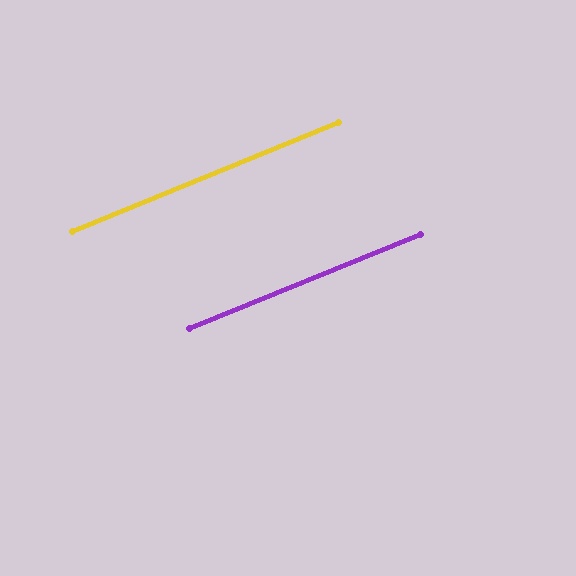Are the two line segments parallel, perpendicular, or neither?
Parallel — their directions differ by only 0.3°.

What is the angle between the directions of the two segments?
Approximately 0 degrees.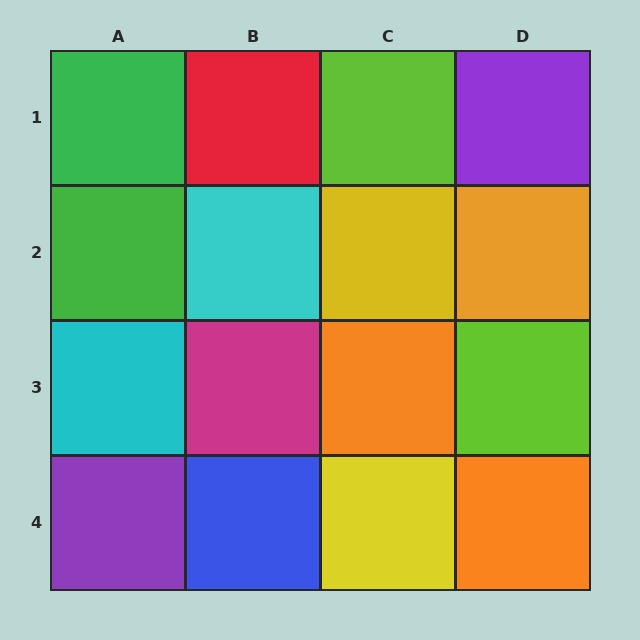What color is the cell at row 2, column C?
Yellow.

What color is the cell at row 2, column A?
Green.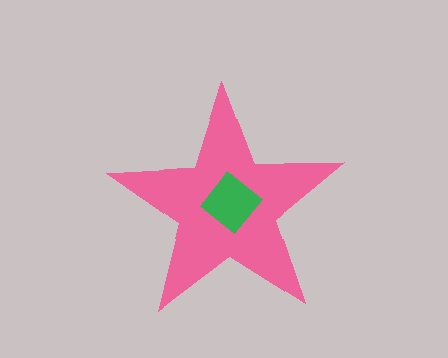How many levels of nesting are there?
2.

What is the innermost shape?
The green diamond.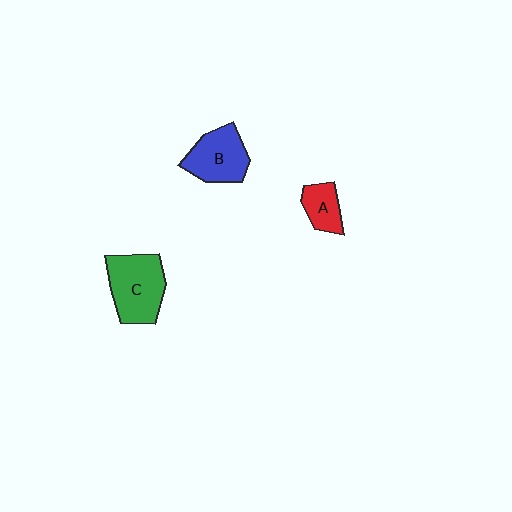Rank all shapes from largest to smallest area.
From largest to smallest: C (green), B (blue), A (red).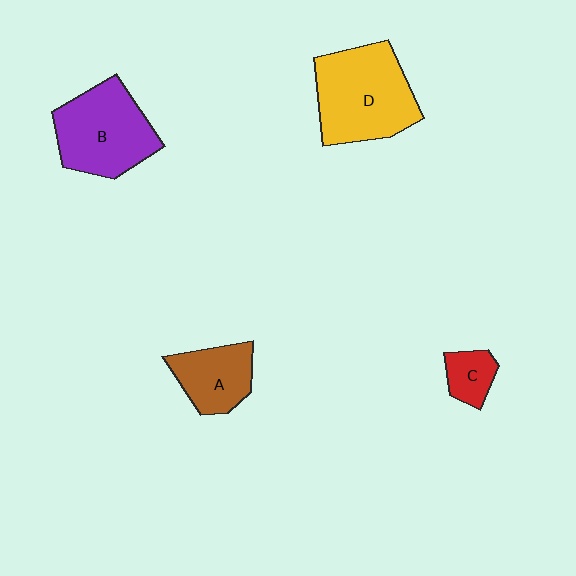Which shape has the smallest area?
Shape C (red).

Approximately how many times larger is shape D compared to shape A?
Approximately 1.9 times.